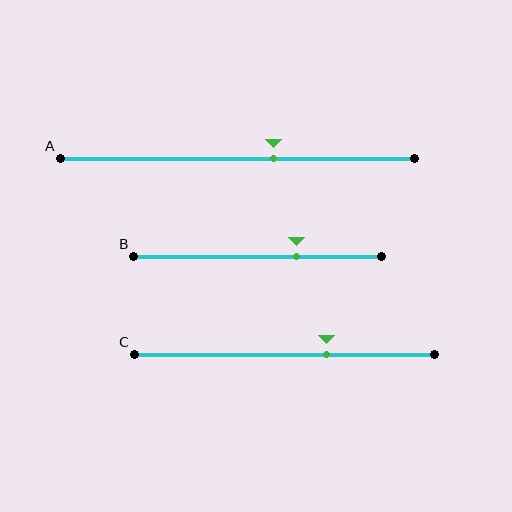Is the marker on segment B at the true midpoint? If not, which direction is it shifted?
No, the marker on segment B is shifted to the right by about 16% of the segment length.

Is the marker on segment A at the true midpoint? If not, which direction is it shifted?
No, the marker on segment A is shifted to the right by about 10% of the segment length.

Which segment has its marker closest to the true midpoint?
Segment A has its marker closest to the true midpoint.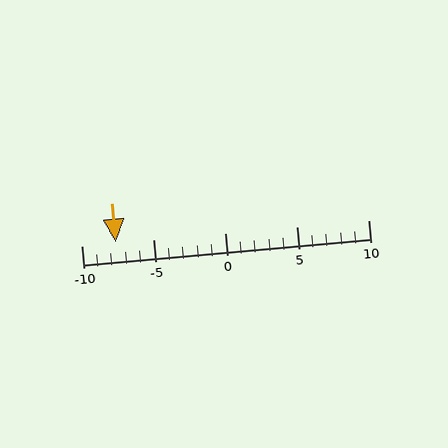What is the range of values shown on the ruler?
The ruler shows values from -10 to 10.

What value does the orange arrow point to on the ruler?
The orange arrow points to approximately -8.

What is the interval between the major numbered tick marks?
The major tick marks are spaced 5 units apart.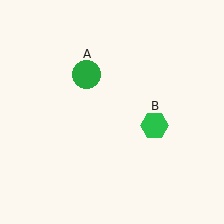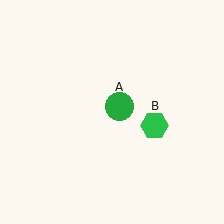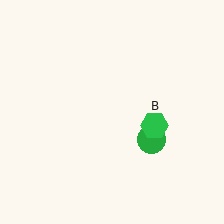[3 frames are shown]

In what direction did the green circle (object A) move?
The green circle (object A) moved down and to the right.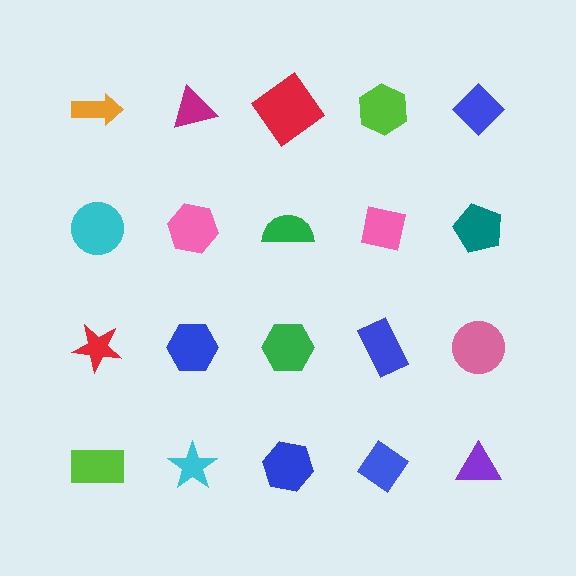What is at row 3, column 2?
A blue hexagon.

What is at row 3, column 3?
A green hexagon.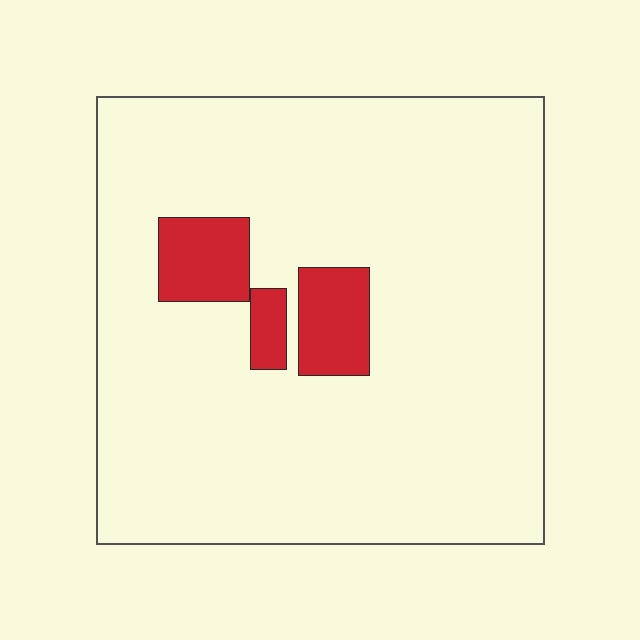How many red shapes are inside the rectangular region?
3.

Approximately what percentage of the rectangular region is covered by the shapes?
Approximately 10%.